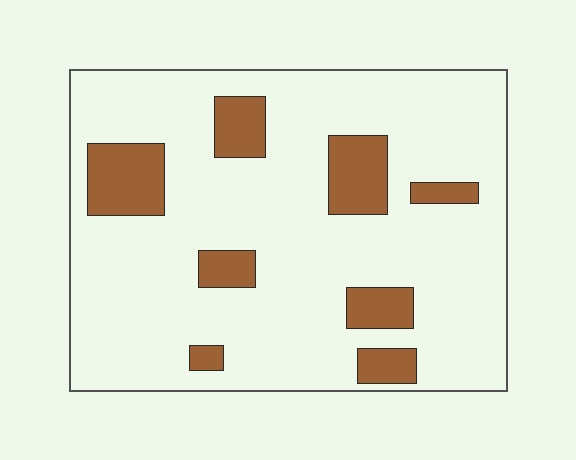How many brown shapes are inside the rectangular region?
8.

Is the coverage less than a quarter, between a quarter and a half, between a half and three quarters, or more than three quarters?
Less than a quarter.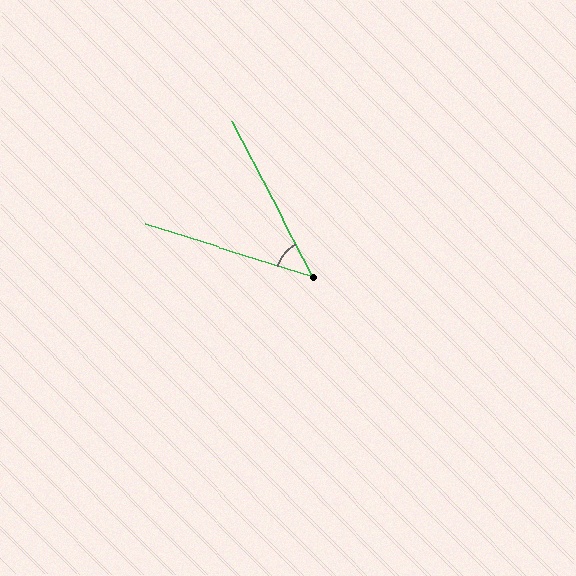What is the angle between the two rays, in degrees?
Approximately 45 degrees.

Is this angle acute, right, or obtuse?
It is acute.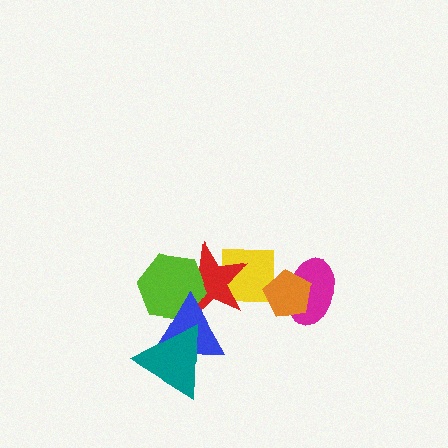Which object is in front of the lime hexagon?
The blue triangle is in front of the lime hexagon.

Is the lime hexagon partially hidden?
Yes, it is partially covered by another shape.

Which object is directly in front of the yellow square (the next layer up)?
The red star is directly in front of the yellow square.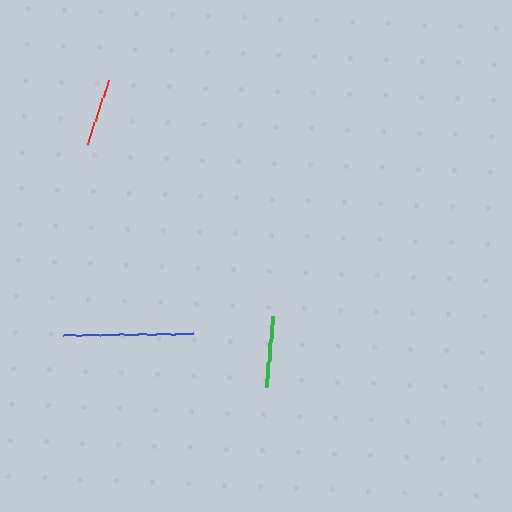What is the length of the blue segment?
The blue segment is approximately 129 pixels long.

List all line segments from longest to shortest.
From longest to shortest: blue, green, red.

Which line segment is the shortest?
The red line is the shortest at approximately 67 pixels.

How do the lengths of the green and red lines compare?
The green and red lines are approximately the same length.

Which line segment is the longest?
The blue line is the longest at approximately 129 pixels.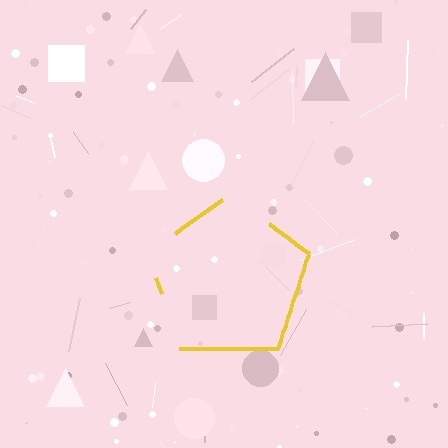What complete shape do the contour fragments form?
The contour fragments form a pentagon.